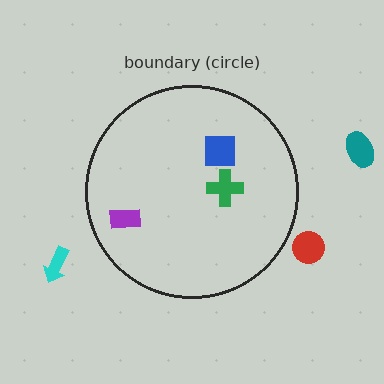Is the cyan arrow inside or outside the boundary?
Outside.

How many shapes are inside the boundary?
3 inside, 3 outside.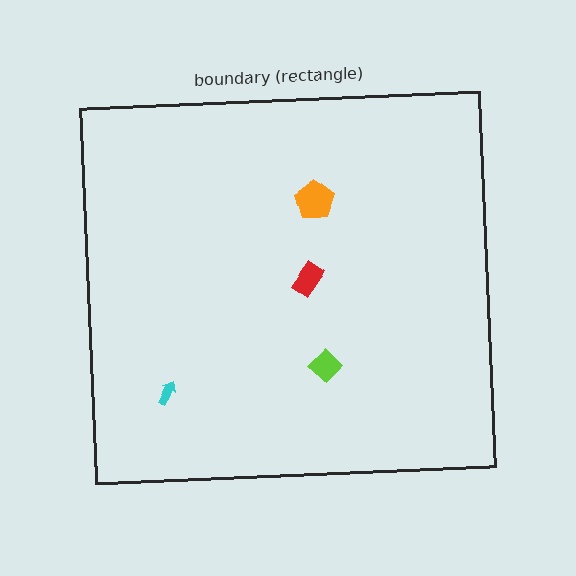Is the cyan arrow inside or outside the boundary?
Inside.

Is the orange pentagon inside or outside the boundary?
Inside.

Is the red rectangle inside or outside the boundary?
Inside.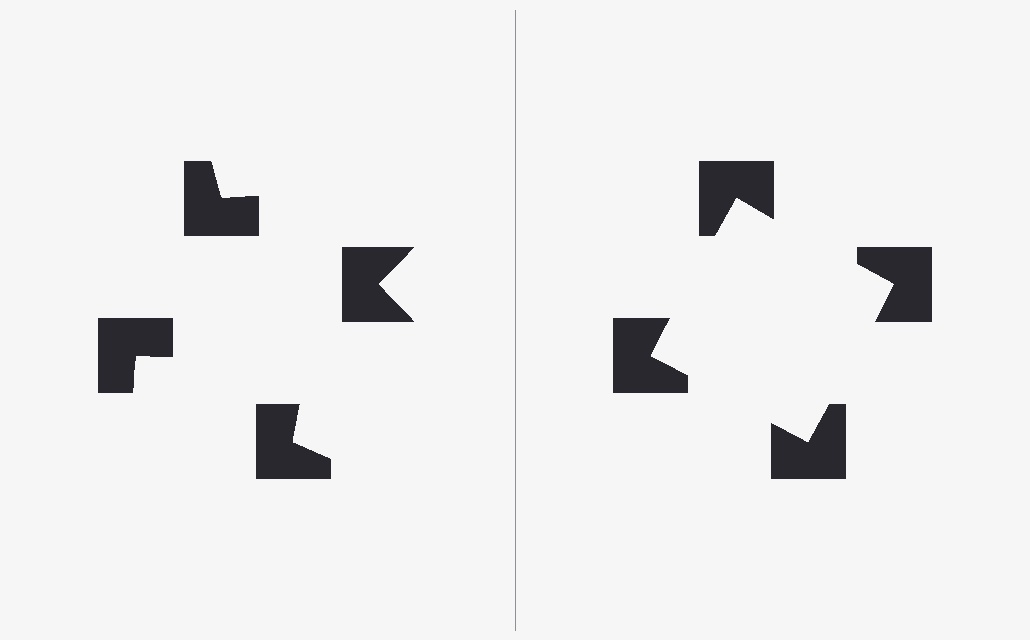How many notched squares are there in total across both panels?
8 — 4 on each side.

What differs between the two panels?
The notched squares are positioned identically on both sides; only the wedge orientations differ. On the right they align to a square; on the left they are misaligned.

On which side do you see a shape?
An illusory square appears on the right side. On the left side the wedge cuts are rotated, so no coherent shape forms.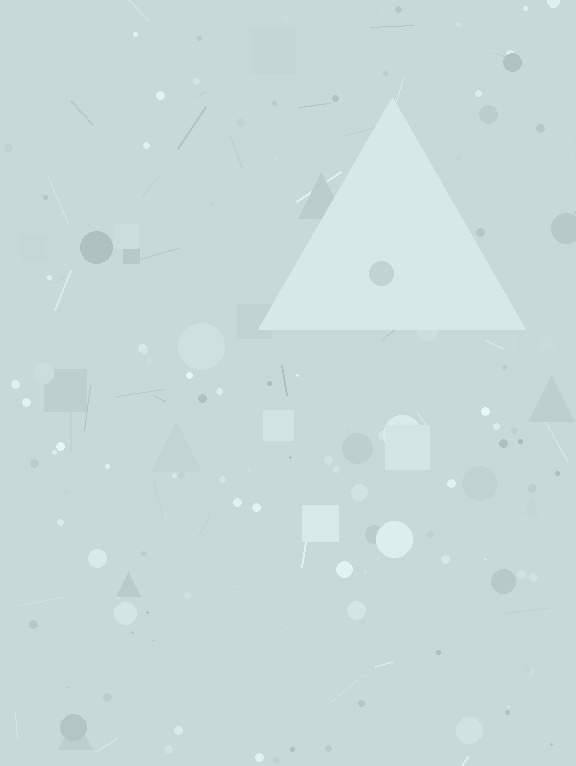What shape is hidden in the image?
A triangle is hidden in the image.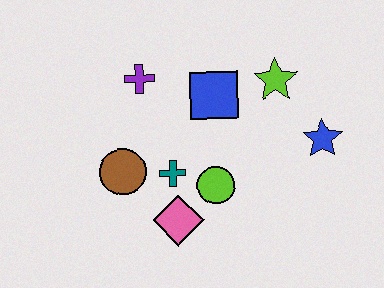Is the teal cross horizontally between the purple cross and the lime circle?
Yes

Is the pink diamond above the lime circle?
No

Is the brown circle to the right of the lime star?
No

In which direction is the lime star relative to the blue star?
The lime star is above the blue star.